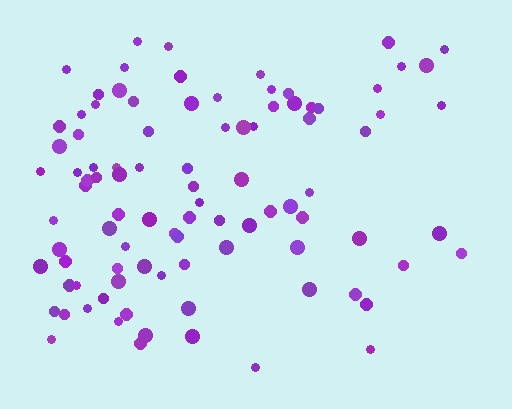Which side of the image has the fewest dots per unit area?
The right.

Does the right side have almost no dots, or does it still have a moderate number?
Still a moderate number, just noticeably fewer than the left.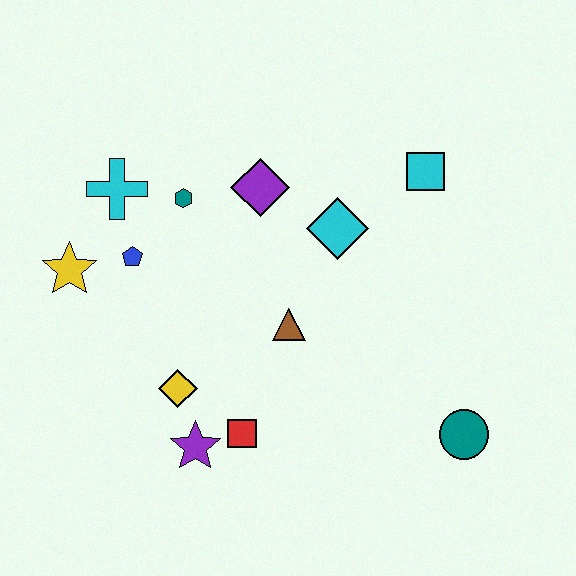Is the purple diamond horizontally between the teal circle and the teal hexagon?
Yes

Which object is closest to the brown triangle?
The cyan diamond is closest to the brown triangle.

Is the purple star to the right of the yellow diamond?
Yes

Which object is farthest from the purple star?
The cyan square is farthest from the purple star.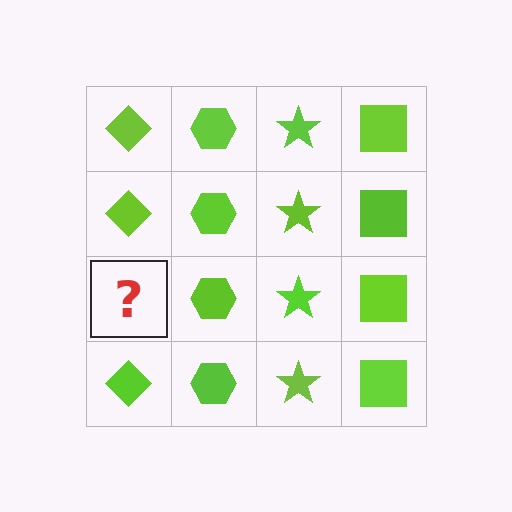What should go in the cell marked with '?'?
The missing cell should contain a lime diamond.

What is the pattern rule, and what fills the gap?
The rule is that each column has a consistent shape. The gap should be filled with a lime diamond.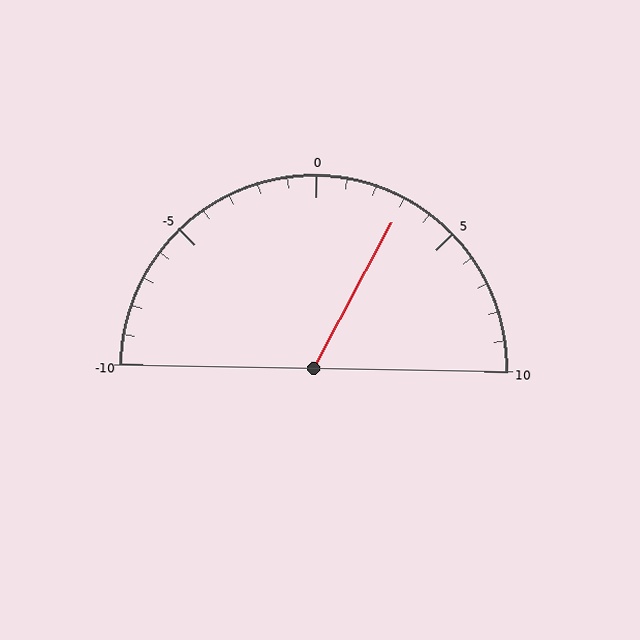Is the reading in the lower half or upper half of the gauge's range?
The reading is in the upper half of the range (-10 to 10).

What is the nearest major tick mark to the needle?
The nearest major tick mark is 5.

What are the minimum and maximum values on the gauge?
The gauge ranges from -10 to 10.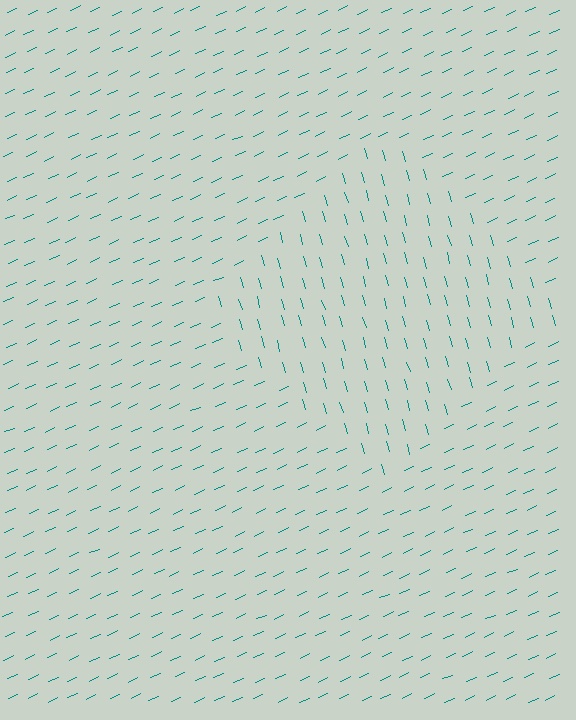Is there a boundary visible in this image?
Yes, there is a texture boundary formed by a change in line orientation.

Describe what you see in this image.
The image is filled with small teal line segments. A diamond region in the image has lines oriented differently from the surrounding lines, creating a visible texture boundary.